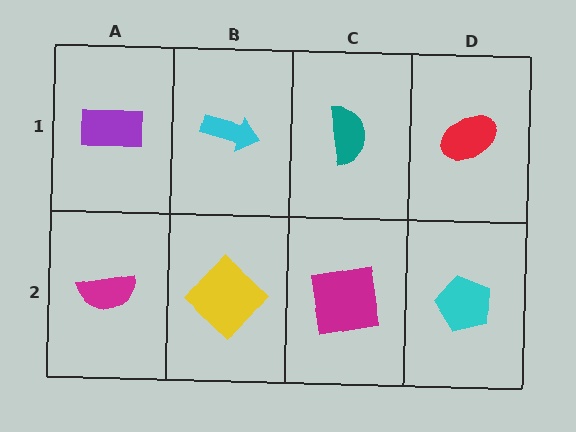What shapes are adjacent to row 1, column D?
A cyan pentagon (row 2, column D), a teal semicircle (row 1, column C).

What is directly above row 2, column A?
A purple rectangle.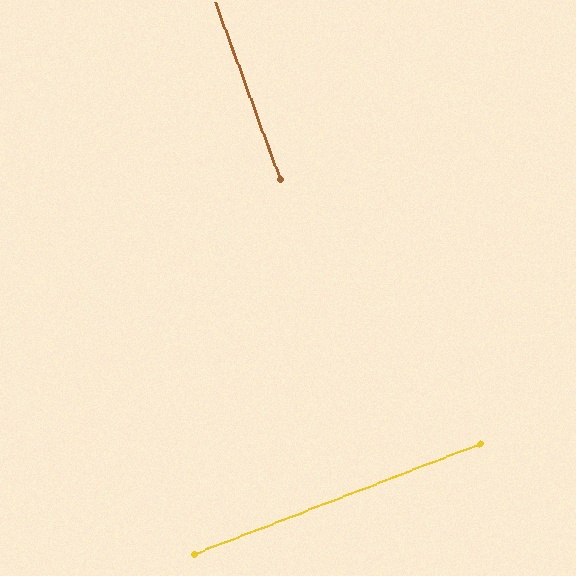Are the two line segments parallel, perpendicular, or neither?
Perpendicular — they meet at approximately 89°.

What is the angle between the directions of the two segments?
Approximately 89 degrees.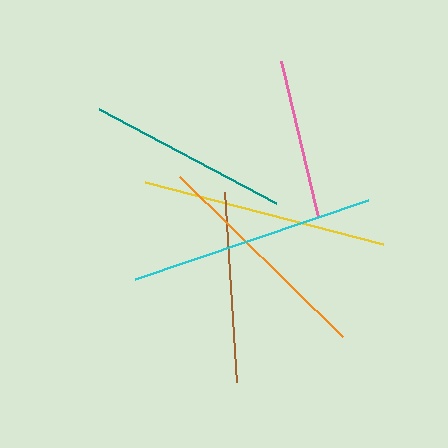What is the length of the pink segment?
The pink segment is approximately 160 pixels long.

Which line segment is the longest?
The yellow line is the longest at approximately 246 pixels.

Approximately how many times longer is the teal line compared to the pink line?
The teal line is approximately 1.2 times the length of the pink line.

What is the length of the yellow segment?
The yellow segment is approximately 246 pixels long.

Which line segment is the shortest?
The pink line is the shortest at approximately 160 pixels.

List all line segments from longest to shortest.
From longest to shortest: yellow, cyan, orange, teal, brown, pink.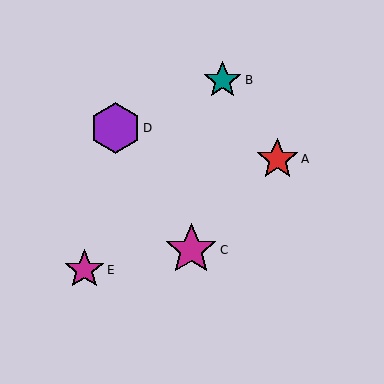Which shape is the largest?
The magenta star (labeled C) is the largest.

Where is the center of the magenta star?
The center of the magenta star is at (84, 270).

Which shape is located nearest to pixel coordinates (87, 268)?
The magenta star (labeled E) at (84, 270) is nearest to that location.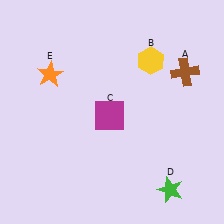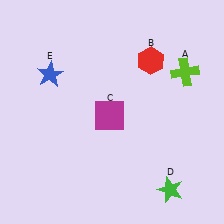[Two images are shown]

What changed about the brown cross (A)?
In Image 1, A is brown. In Image 2, it changed to lime.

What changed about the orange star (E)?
In Image 1, E is orange. In Image 2, it changed to blue.